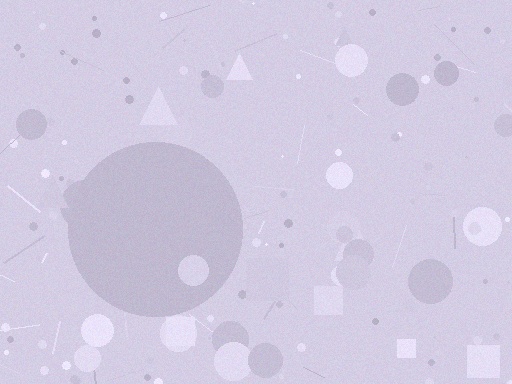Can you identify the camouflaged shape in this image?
The camouflaged shape is a circle.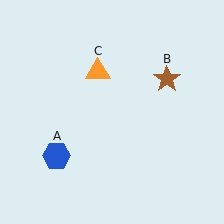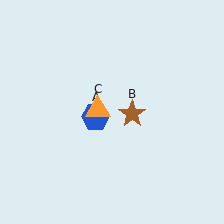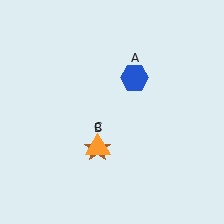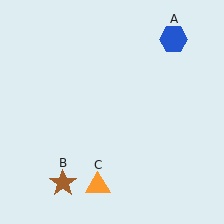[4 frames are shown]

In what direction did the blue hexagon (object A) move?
The blue hexagon (object A) moved up and to the right.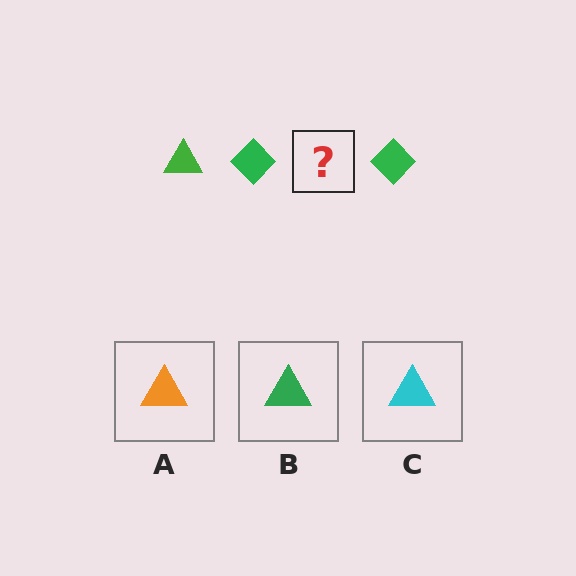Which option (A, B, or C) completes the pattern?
B.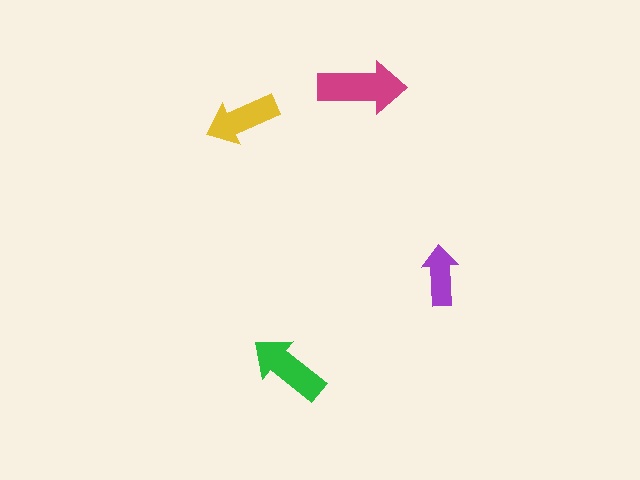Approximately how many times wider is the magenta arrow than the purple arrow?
About 1.5 times wider.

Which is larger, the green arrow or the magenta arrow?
The magenta one.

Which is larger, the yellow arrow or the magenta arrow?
The magenta one.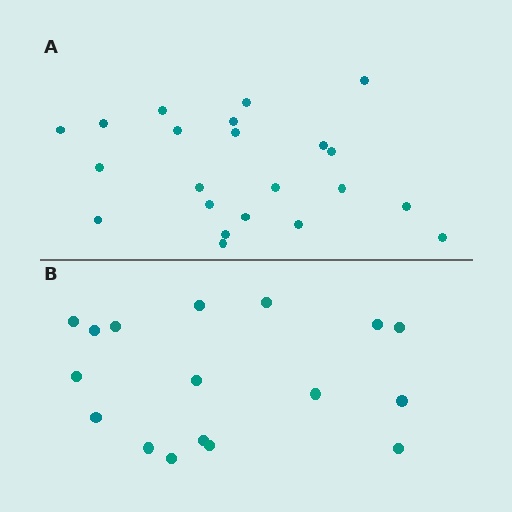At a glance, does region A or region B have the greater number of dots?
Region A (the top region) has more dots.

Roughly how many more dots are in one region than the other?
Region A has about 5 more dots than region B.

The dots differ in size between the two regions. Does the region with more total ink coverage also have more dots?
No. Region B has more total ink coverage because its dots are larger, but region A actually contains more individual dots. Total area can be misleading — the number of items is what matters here.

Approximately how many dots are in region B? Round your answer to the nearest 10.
About 20 dots. (The exact count is 17, which rounds to 20.)